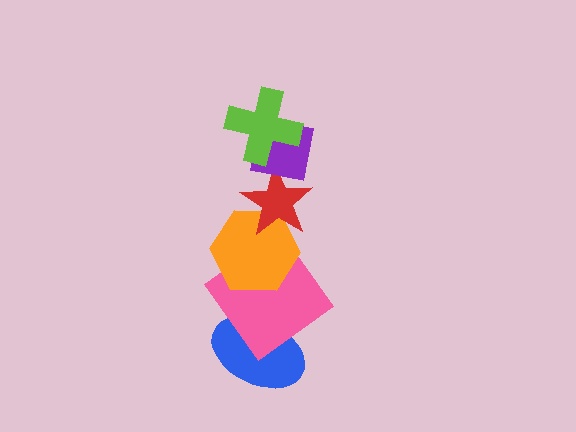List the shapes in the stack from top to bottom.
From top to bottom: the lime cross, the purple square, the red star, the orange hexagon, the pink diamond, the blue ellipse.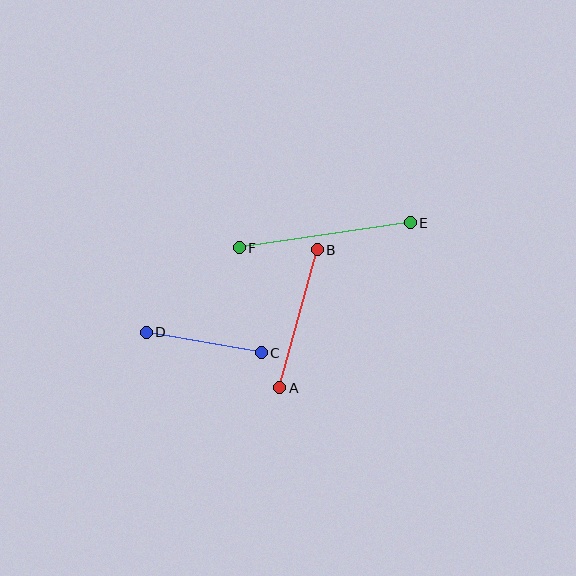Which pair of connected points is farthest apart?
Points E and F are farthest apart.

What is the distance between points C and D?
The distance is approximately 117 pixels.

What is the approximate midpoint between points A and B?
The midpoint is at approximately (298, 319) pixels.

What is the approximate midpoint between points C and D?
The midpoint is at approximately (204, 342) pixels.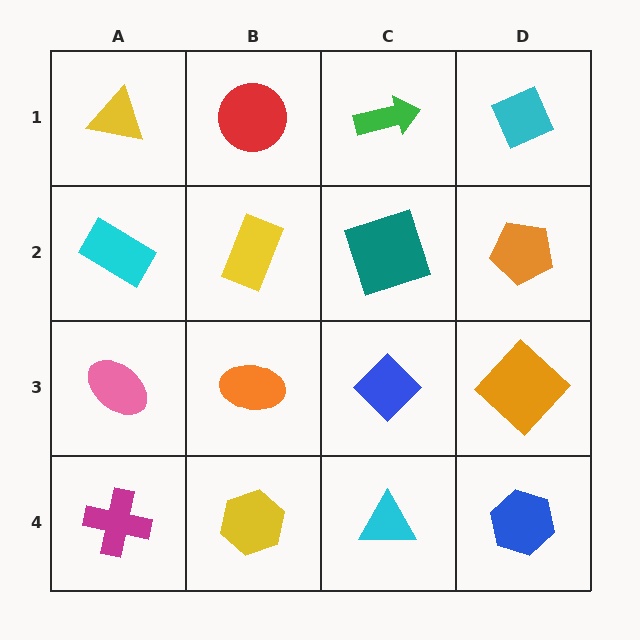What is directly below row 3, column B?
A yellow hexagon.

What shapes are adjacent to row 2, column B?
A red circle (row 1, column B), an orange ellipse (row 3, column B), a cyan rectangle (row 2, column A), a teal square (row 2, column C).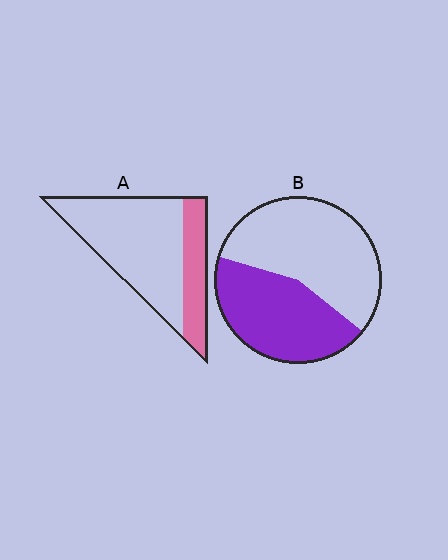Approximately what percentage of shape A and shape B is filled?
A is approximately 25% and B is approximately 45%.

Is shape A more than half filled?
No.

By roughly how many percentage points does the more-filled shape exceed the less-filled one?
By roughly 15 percentage points (B over A).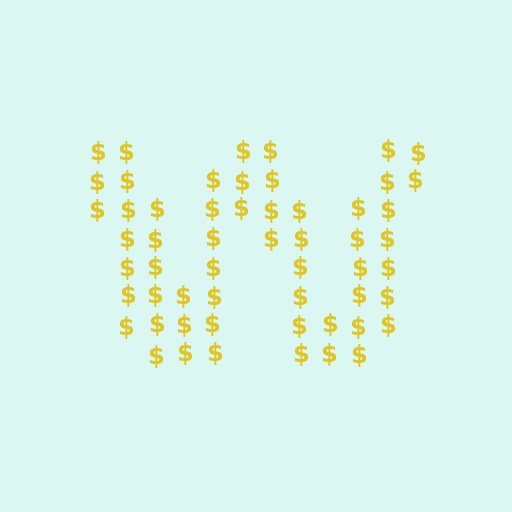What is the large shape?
The large shape is the letter W.